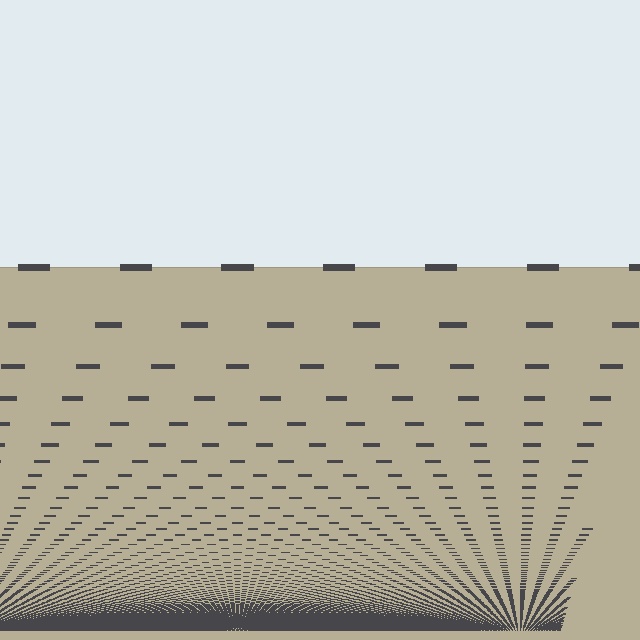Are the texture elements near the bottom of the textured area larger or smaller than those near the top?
Smaller. The gradient is inverted — elements near the bottom are smaller and denser.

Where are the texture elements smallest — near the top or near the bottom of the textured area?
Near the bottom.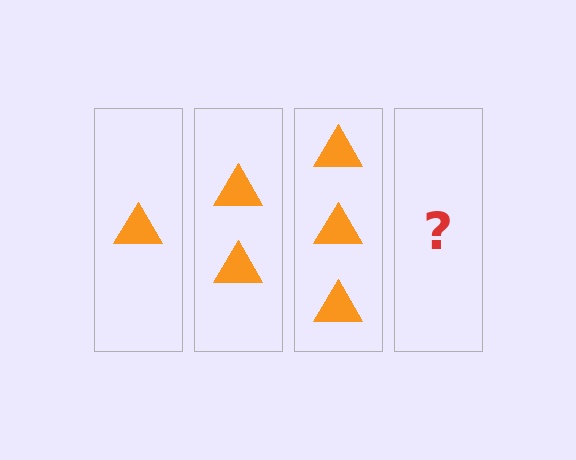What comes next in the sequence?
The next element should be 4 triangles.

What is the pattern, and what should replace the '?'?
The pattern is that each step adds one more triangle. The '?' should be 4 triangles.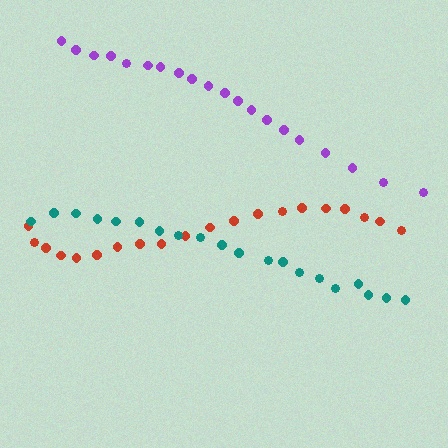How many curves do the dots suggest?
There are 3 distinct paths.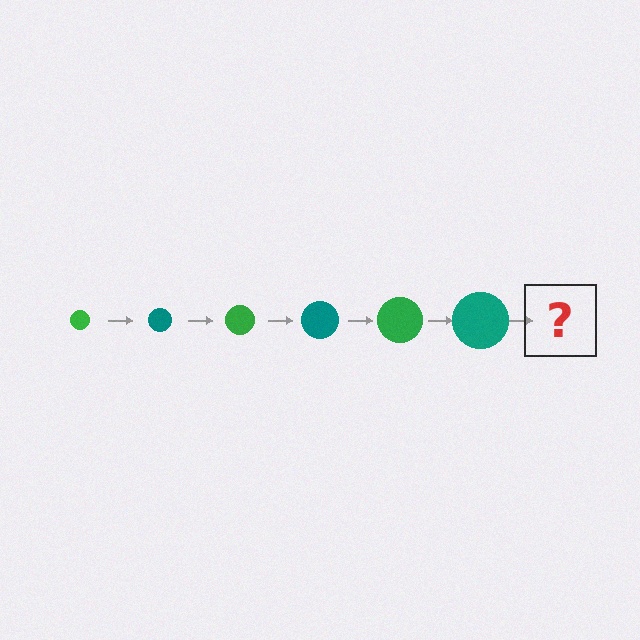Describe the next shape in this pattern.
It should be a green circle, larger than the previous one.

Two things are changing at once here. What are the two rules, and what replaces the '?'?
The two rules are that the circle grows larger each step and the color cycles through green and teal. The '?' should be a green circle, larger than the previous one.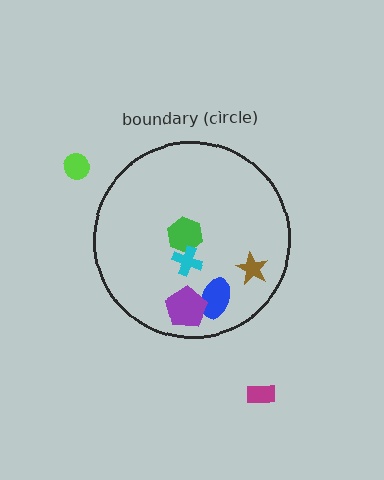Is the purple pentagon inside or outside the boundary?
Inside.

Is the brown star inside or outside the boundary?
Inside.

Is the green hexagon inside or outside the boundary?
Inside.